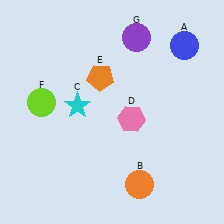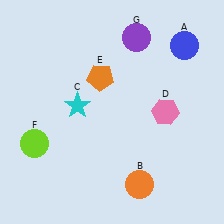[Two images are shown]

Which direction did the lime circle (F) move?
The lime circle (F) moved down.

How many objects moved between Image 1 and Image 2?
2 objects moved between the two images.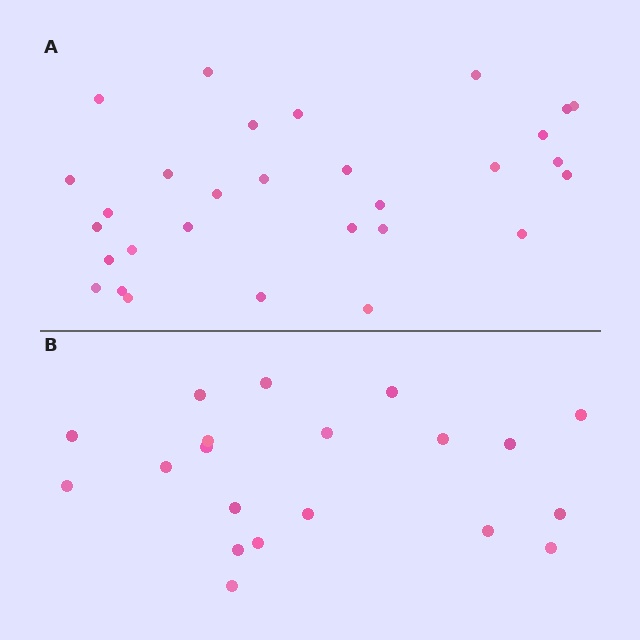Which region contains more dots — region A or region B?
Region A (the top region) has more dots.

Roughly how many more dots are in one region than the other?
Region A has roughly 10 or so more dots than region B.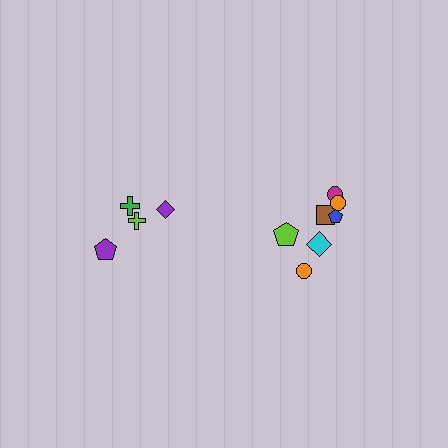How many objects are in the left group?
There are 4 objects.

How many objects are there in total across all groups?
There are 11 objects.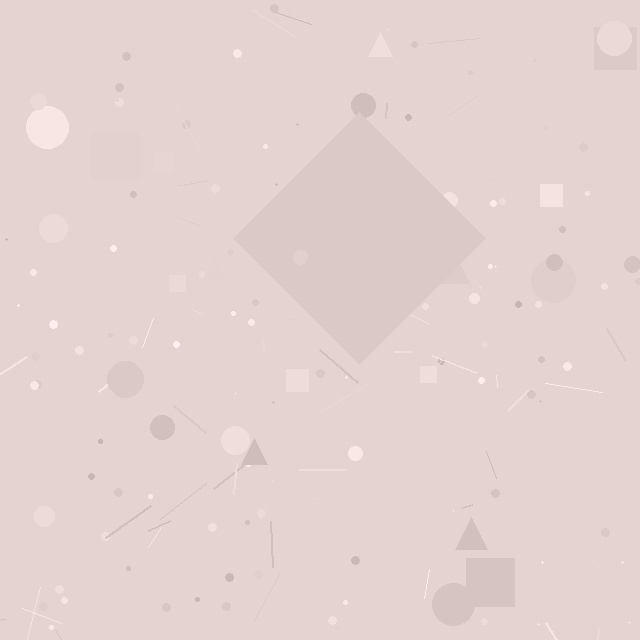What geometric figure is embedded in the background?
A diamond is embedded in the background.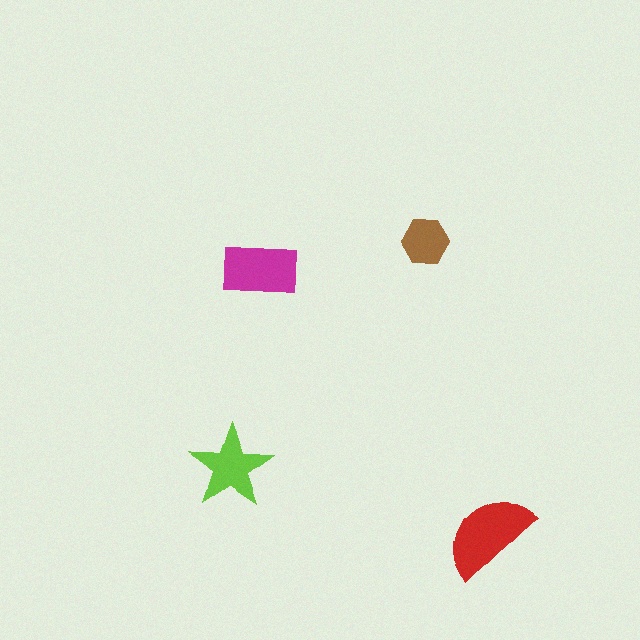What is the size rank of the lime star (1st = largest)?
3rd.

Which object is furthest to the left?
The lime star is leftmost.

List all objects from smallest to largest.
The brown hexagon, the lime star, the magenta rectangle, the red semicircle.